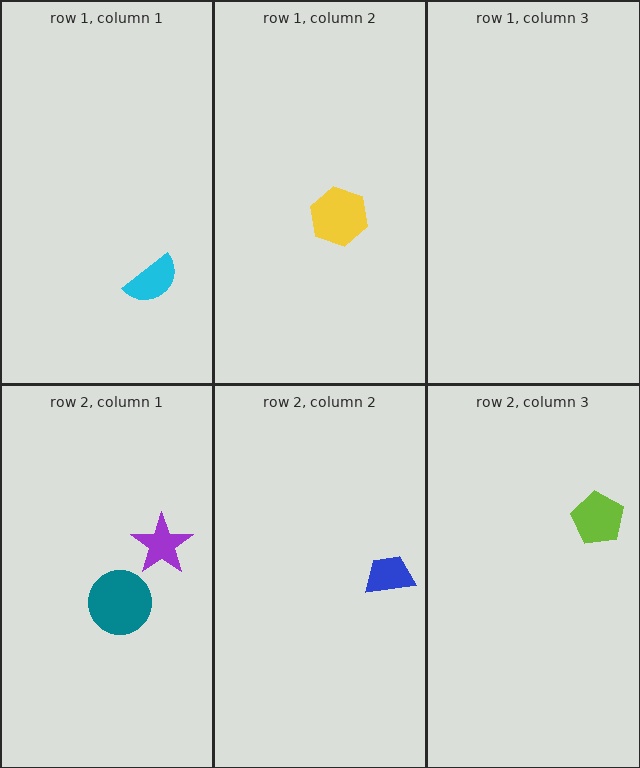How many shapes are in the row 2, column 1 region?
2.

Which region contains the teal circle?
The row 2, column 1 region.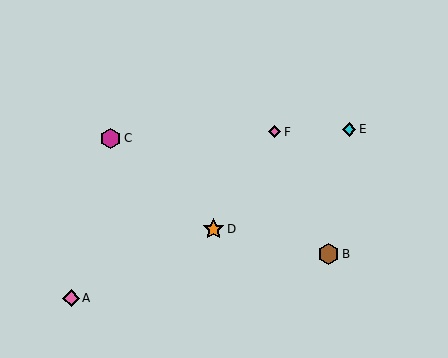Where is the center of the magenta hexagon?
The center of the magenta hexagon is at (111, 138).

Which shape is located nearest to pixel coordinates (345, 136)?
The cyan diamond (labeled E) at (349, 129) is nearest to that location.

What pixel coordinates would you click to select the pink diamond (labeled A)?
Click at (71, 298) to select the pink diamond A.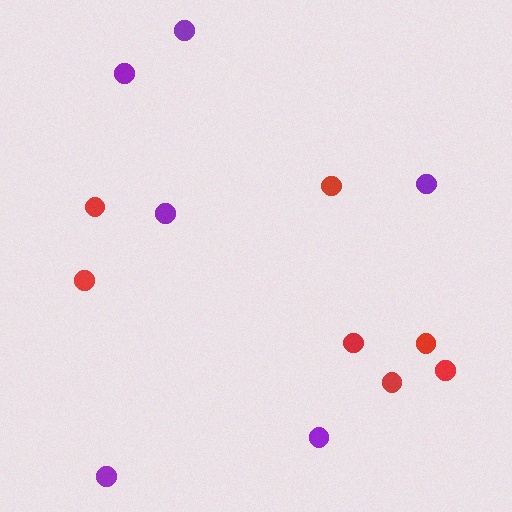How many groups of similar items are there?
There are 2 groups: one group of purple circles (6) and one group of red circles (7).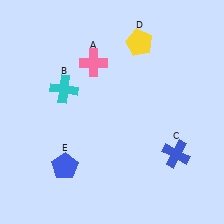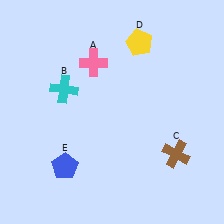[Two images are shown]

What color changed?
The cross (C) changed from blue in Image 1 to brown in Image 2.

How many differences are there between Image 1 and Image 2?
There is 1 difference between the two images.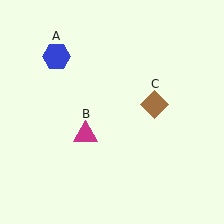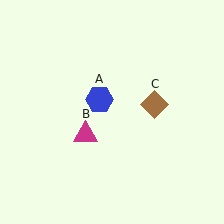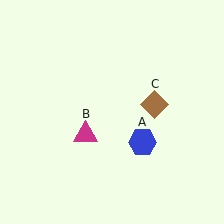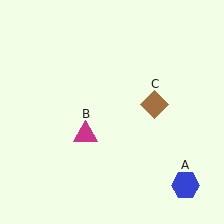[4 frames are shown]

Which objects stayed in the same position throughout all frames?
Magenta triangle (object B) and brown diamond (object C) remained stationary.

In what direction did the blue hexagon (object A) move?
The blue hexagon (object A) moved down and to the right.